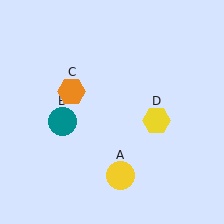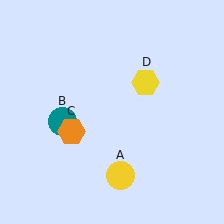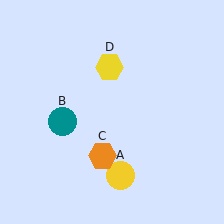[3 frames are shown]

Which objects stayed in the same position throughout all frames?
Yellow circle (object A) and teal circle (object B) remained stationary.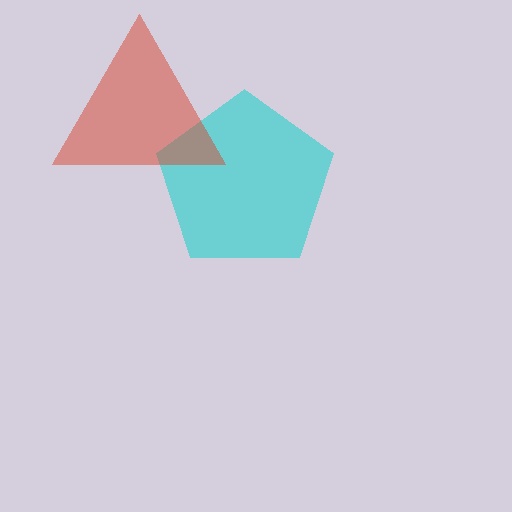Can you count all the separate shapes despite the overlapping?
Yes, there are 2 separate shapes.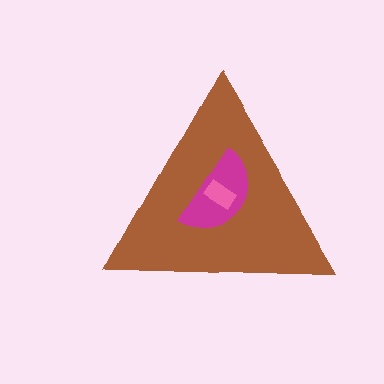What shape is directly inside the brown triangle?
The magenta semicircle.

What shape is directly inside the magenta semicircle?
The pink rectangle.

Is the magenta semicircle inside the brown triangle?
Yes.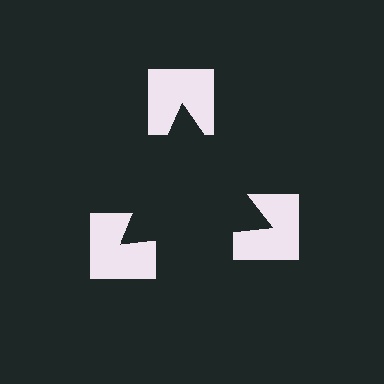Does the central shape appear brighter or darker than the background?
It typically appears slightly darker than the background, even though no actual brightness change is drawn.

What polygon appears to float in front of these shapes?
An illusory triangle — its edges are inferred from the aligned wedge cuts in the notched squares, not physically drawn.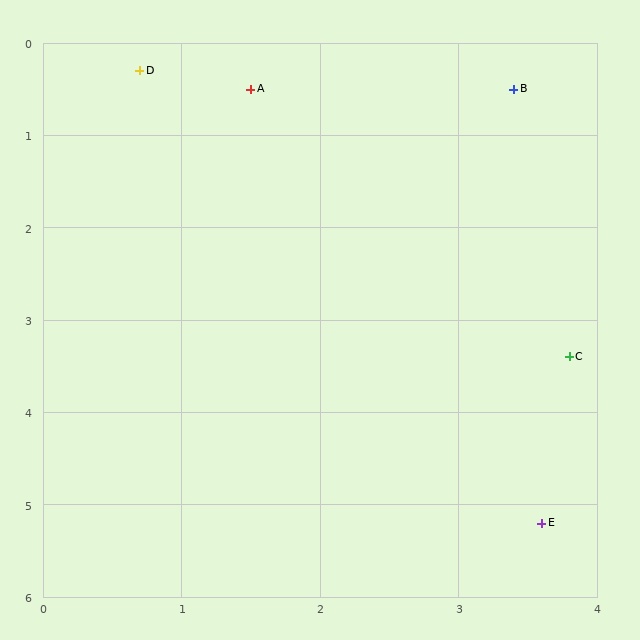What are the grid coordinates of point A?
Point A is at approximately (1.5, 0.5).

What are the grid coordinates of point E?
Point E is at approximately (3.6, 5.2).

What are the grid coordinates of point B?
Point B is at approximately (3.4, 0.5).